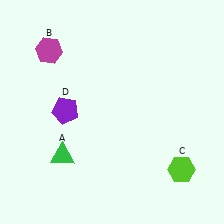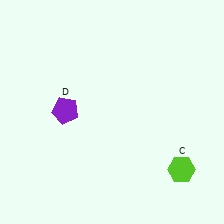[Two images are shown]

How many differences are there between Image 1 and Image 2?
There are 2 differences between the two images.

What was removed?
The magenta hexagon (B), the green triangle (A) were removed in Image 2.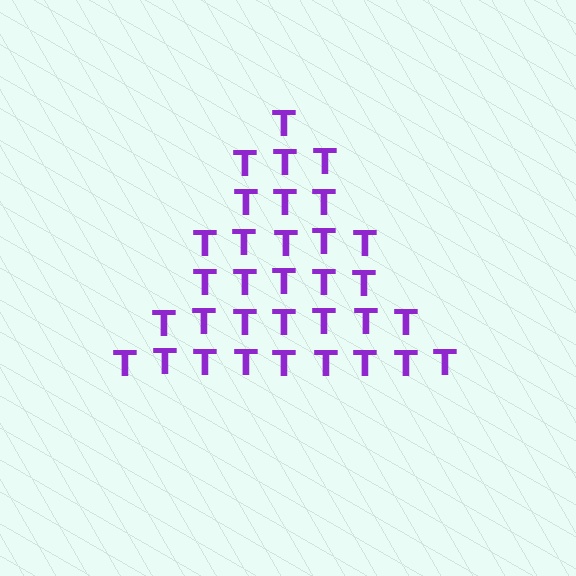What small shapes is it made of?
It is made of small letter T's.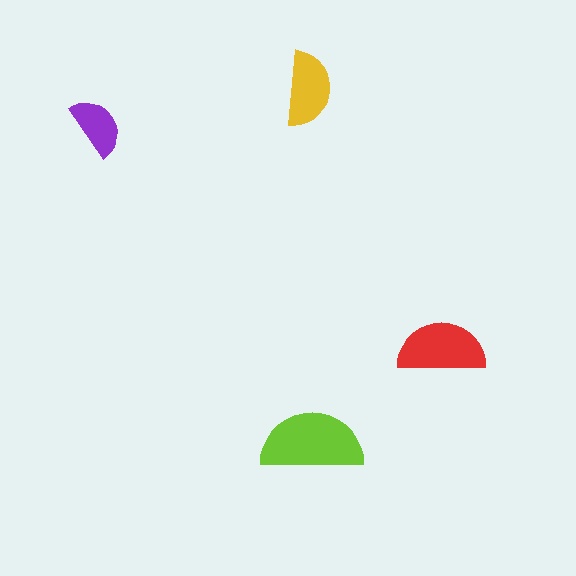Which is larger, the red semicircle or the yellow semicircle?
The red one.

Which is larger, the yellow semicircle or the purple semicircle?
The yellow one.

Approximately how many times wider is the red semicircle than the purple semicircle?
About 1.5 times wider.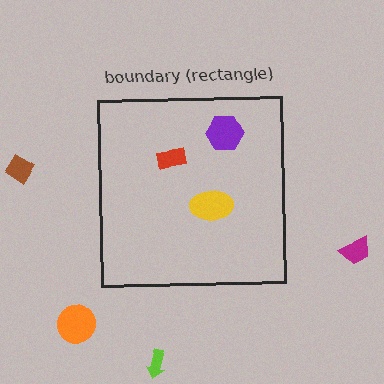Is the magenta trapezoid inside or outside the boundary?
Outside.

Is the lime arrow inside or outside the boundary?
Outside.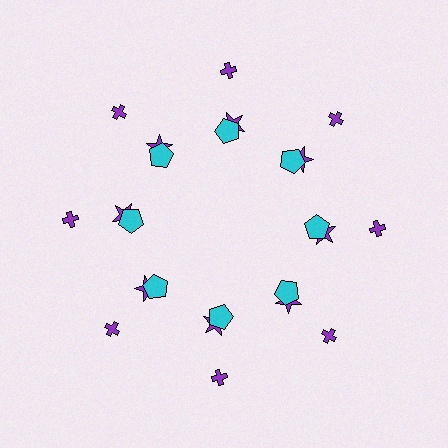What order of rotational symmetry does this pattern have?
This pattern has 8-fold rotational symmetry.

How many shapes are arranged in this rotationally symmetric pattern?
There are 24 shapes, arranged in 8 groups of 3.